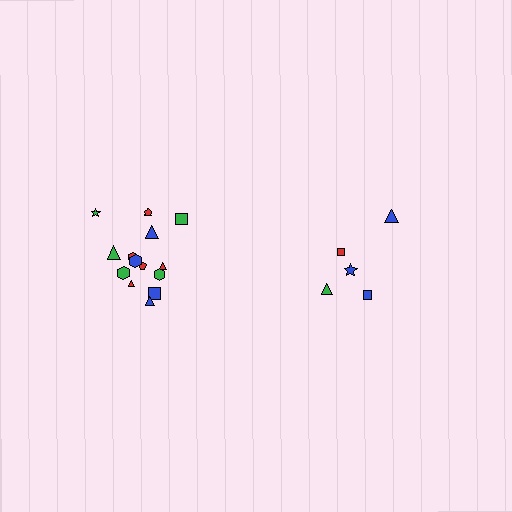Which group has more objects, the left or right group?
The left group.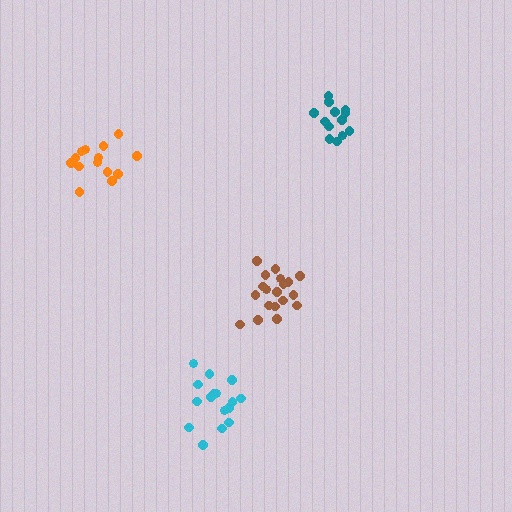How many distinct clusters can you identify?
There are 4 distinct clusters.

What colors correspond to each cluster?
The clusters are colored: cyan, brown, teal, orange.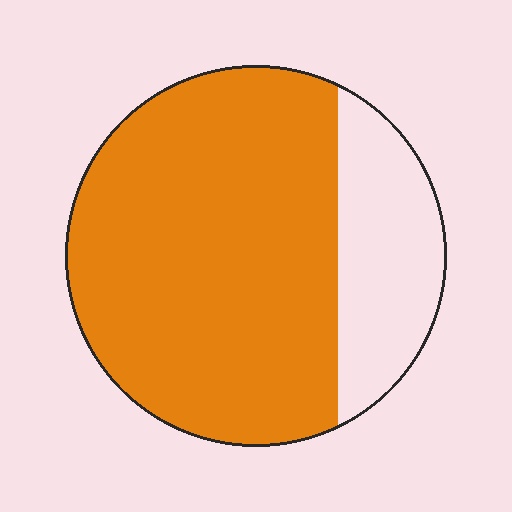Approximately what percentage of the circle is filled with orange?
Approximately 75%.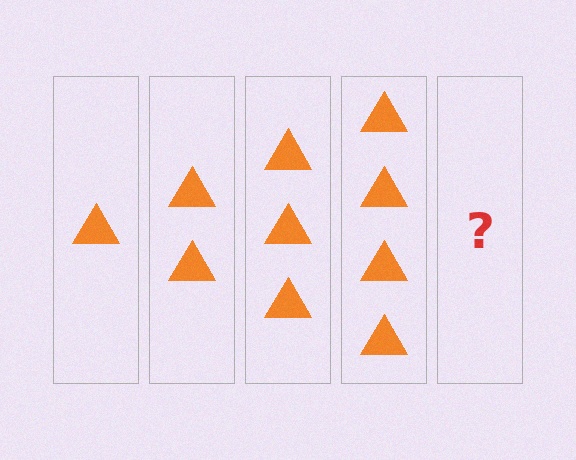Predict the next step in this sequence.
The next step is 5 triangles.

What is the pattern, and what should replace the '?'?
The pattern is that each step adds one more triangle. The '?' should be 5 triangles.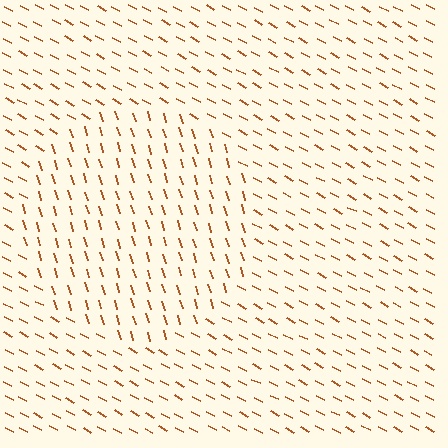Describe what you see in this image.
The image is filled with small brown line segments. A circle region in the image has lines oriented differently from the surrounding lines, creating a visible texture boundary.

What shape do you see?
I see a circle.